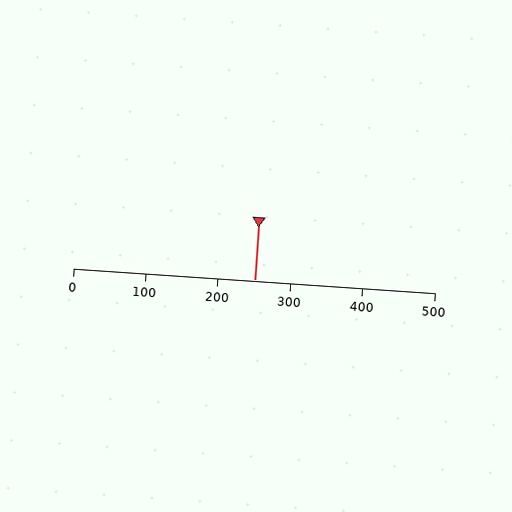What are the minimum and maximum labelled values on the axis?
The axis runs from 0 to 500.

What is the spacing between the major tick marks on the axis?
The major ticks are spaced 100 apart.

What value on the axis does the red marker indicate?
The marker indicates approximately 250.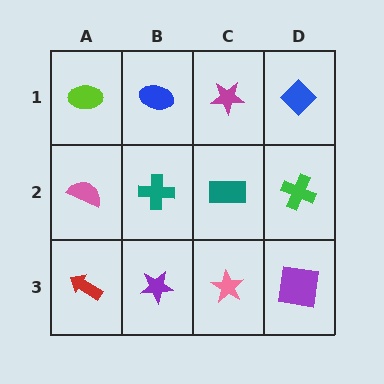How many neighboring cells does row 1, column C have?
3.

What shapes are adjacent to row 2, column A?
A lime ellipse (row 1, column A), a red arrow (row 3, column A), a teal cross (row 2, column B).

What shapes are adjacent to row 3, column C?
A teal rectangle (row 2, column C), a purple star (row 3, column B), a purple square (row 3, column D).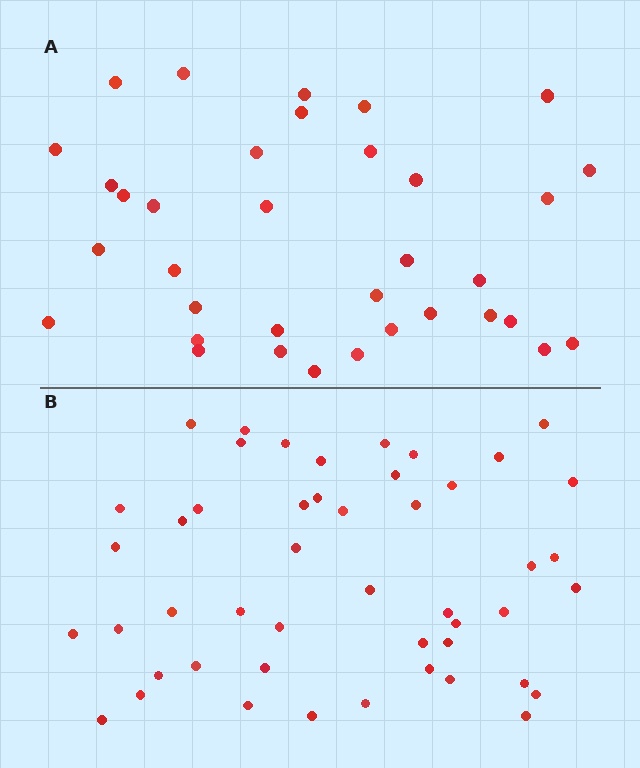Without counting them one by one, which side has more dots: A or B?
Region B (the bottom region) has more dots.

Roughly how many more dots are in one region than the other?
Region B has approximately 15 more dots than region A.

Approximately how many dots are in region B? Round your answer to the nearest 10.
About 50 dots. (The exact count is 48, which rounds to 50.)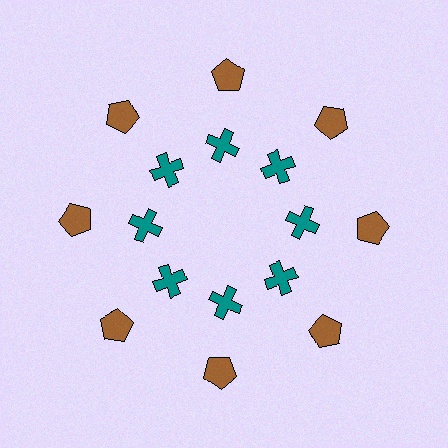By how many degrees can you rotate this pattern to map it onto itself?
The pattern maps onto itself every 45 degrees of rotation.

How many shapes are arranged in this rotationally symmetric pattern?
There are 16 shapes, arranged in 8 groups of 2.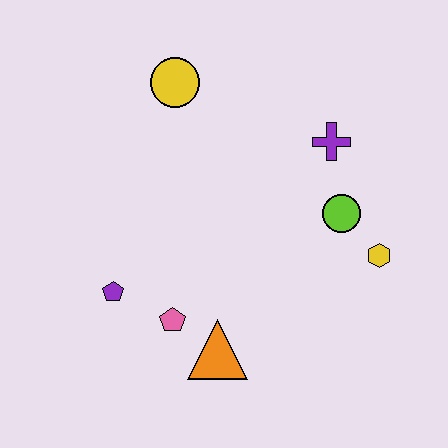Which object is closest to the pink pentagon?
The orange triangle is closest to the pink pentagon.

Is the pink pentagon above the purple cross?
No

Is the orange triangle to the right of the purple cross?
No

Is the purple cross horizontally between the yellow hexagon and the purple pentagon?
Yes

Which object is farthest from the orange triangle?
The yellow circle is farthest from the orange triangle.